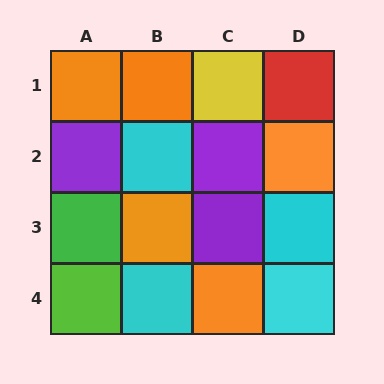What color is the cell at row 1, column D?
Red.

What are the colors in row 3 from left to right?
Green, orange, purple, cyan.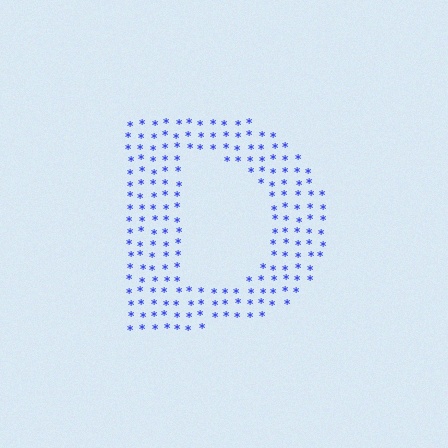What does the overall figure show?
The overall figure shows the letter D.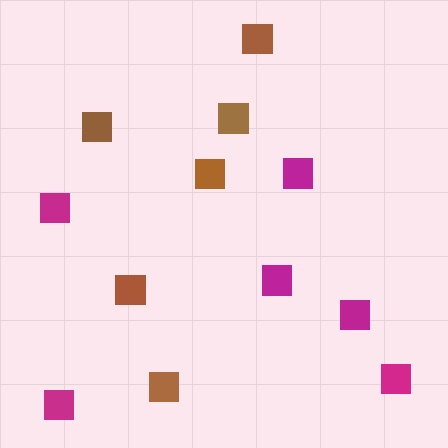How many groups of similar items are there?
There are 2 groups: one group of magenta squares (6) and one group of brown squares (6).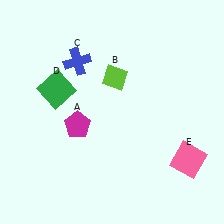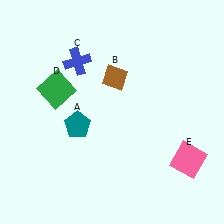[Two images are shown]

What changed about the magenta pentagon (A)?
In Image 1, A is magenta. In Image 2, it changed to teal.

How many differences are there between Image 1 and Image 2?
There are 2 differences between the two images.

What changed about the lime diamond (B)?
In Image 1, B is lime. In Image 2, it changed to brown.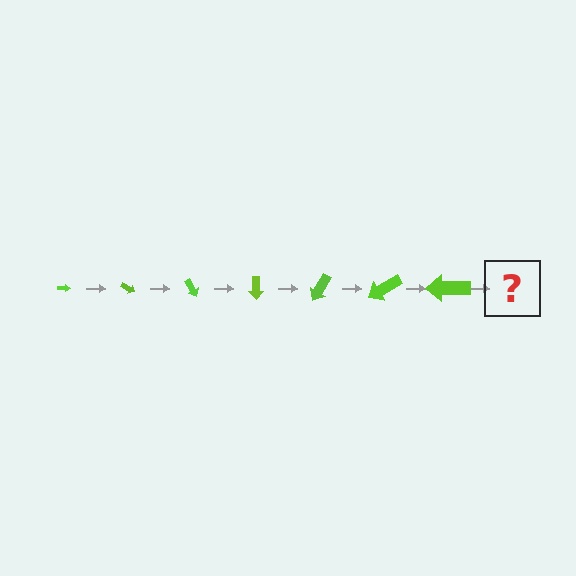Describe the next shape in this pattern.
It should be an arrow, larger than the previous one and rotated 210 degrees from the start.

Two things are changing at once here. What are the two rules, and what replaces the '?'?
The two rules are that the arrow grows larger each step and it rotates 30 degrees each step. The '?' should be an arrow, larger than the previous one and rotated 210 degrees from the start.